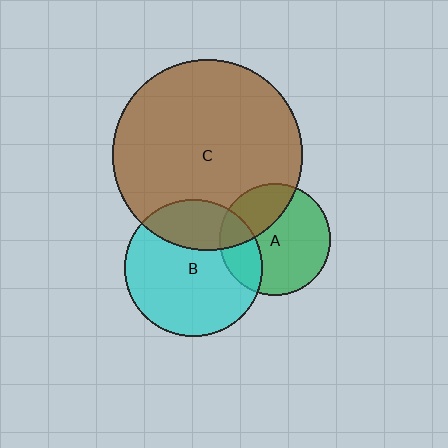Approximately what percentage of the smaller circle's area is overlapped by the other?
Approximately 30%.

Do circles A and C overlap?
Yes.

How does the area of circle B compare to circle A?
Approximately 1.5 times.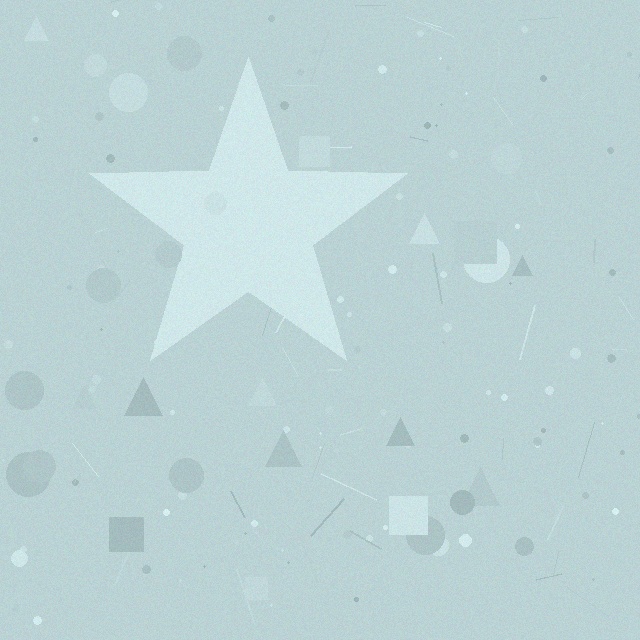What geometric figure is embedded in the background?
A star is embedded in the background.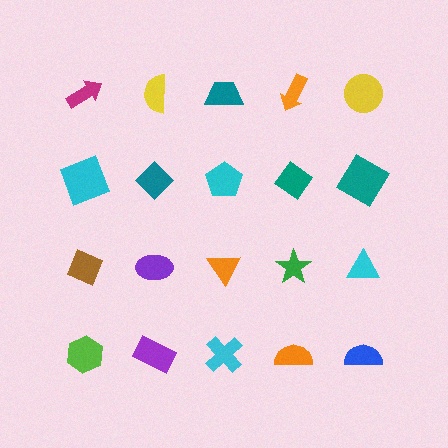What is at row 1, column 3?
A teal trapezoid.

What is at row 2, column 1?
A cyan square.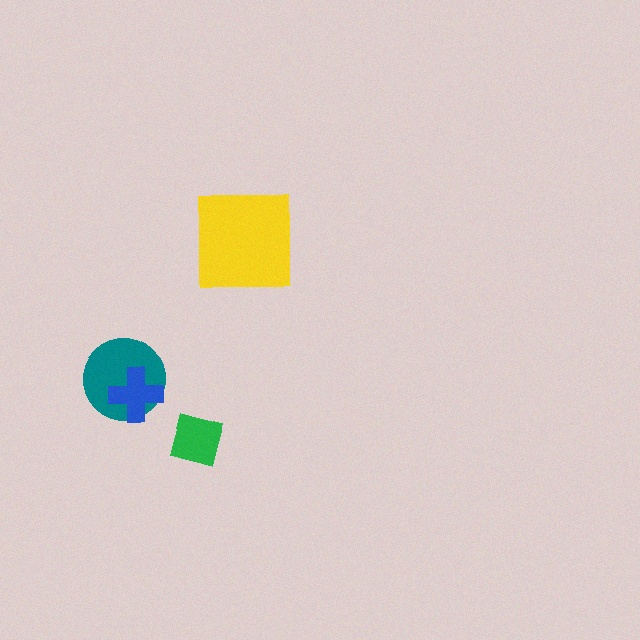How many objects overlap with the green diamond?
0 objects overlap with the green diamond.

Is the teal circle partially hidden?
Yes, it is partially covered by another shape.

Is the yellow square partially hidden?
No, no other shape covers it.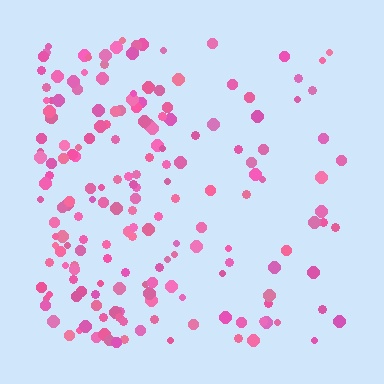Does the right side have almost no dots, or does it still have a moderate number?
Still a moderate number, just noticeably fewer than the left.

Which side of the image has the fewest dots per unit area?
The right.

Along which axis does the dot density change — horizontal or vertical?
Horizontal.